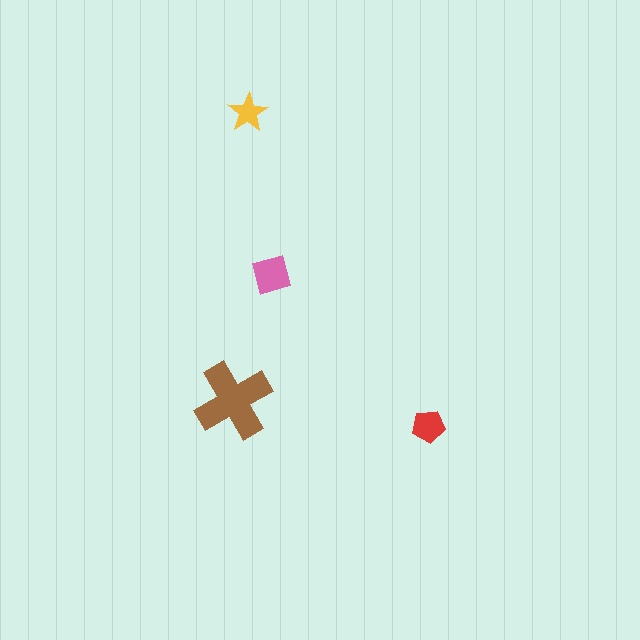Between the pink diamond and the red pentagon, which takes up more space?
The pink diamond.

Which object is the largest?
The brown cross.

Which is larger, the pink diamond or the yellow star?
The pink diamond.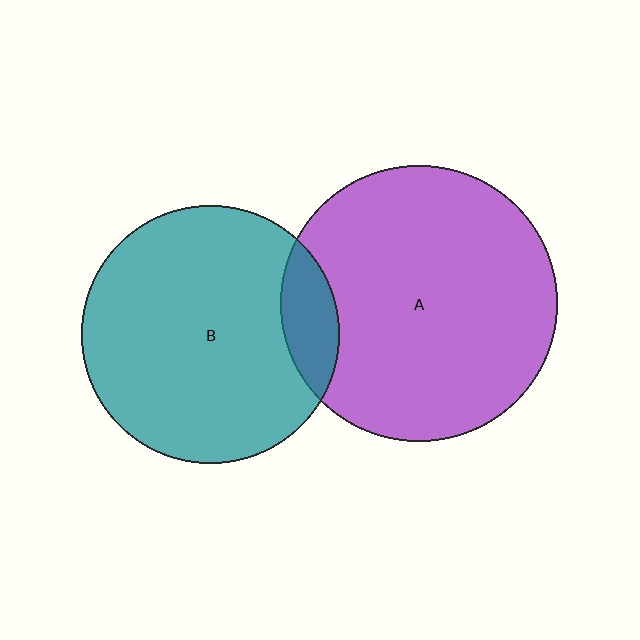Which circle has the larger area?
Circle A (purple).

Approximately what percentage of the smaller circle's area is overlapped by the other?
Approximately 10%.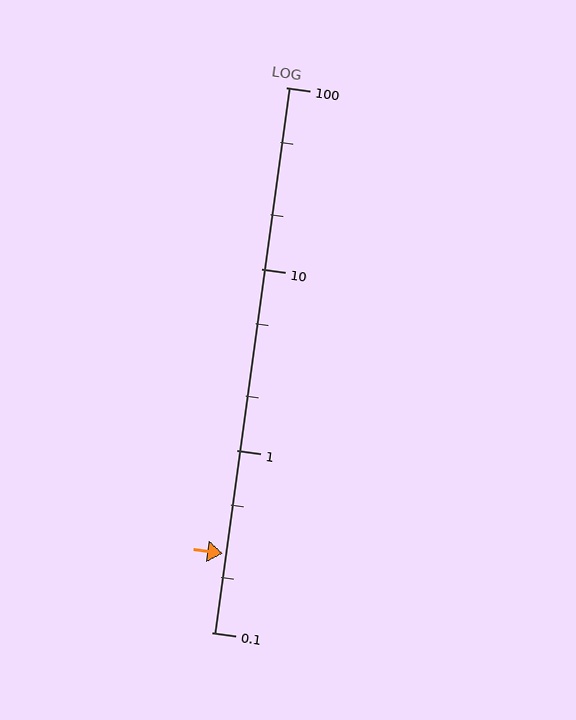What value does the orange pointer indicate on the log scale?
The pointer indicates approximately 0.27.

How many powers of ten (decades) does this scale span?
The scale spans 3 decades, from 0.1 to 100.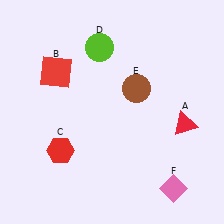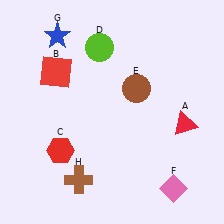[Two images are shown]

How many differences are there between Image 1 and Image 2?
There are 2 differences between the two images.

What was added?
A blue star (G), a brown cross (H) were added in Image 2.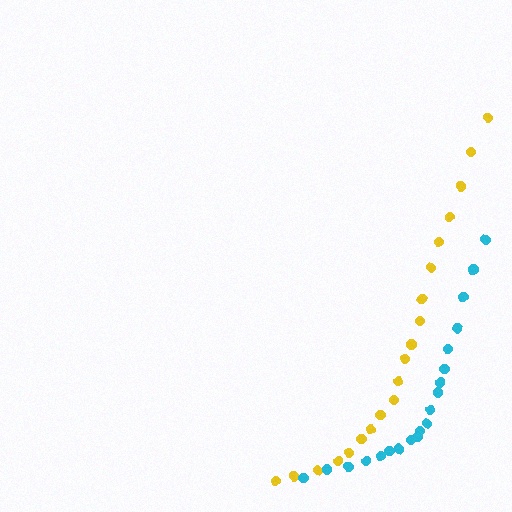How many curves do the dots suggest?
There are 2 distinct paths.